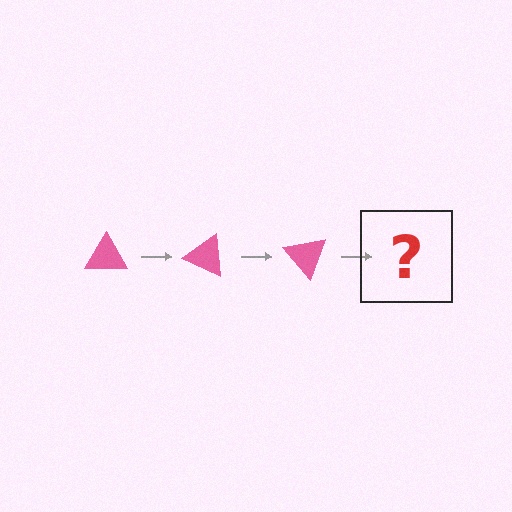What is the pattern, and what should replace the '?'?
The pattern is that the triangle rotates 25 degrees each step. The '?' should be a pink triangle rotated 75 degrees.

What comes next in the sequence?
The next element should be a pink triangle rotated 75 degrees.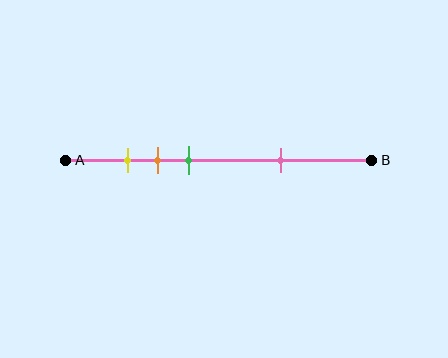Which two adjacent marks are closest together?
The yellow and orange marks are the closest adjacent pair.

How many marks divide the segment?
There are 4 marks dividing the segment.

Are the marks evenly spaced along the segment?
No, the marks are not evenly spaced.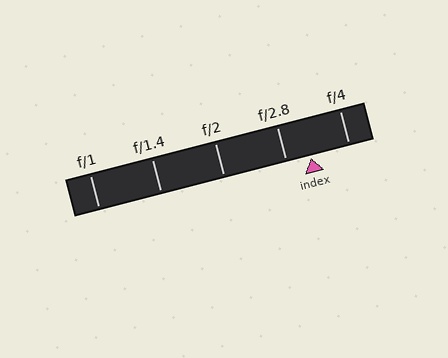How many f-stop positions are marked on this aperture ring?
There are 5 f-stop positions marked.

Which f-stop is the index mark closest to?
The index mark is closest to f/2.8.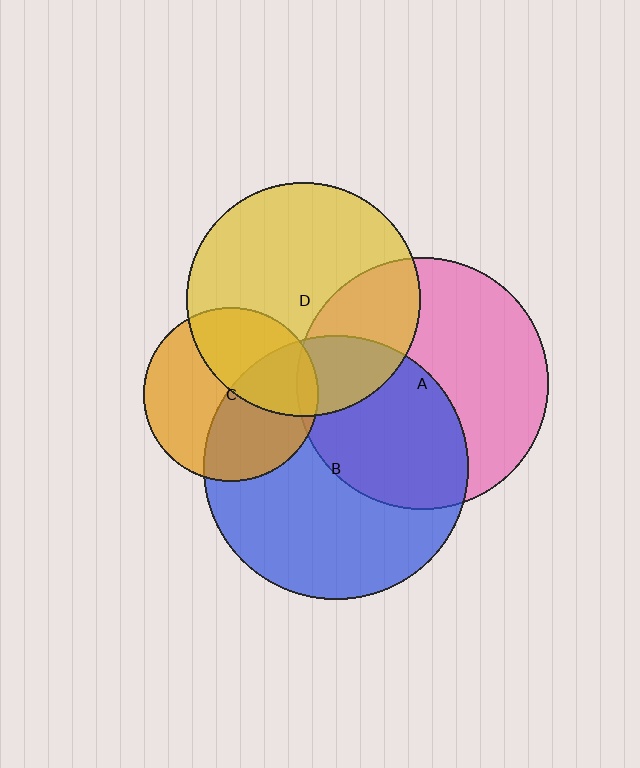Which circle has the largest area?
Circle B (blue).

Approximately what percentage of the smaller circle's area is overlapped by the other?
Approximately 5%.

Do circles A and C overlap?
Yes.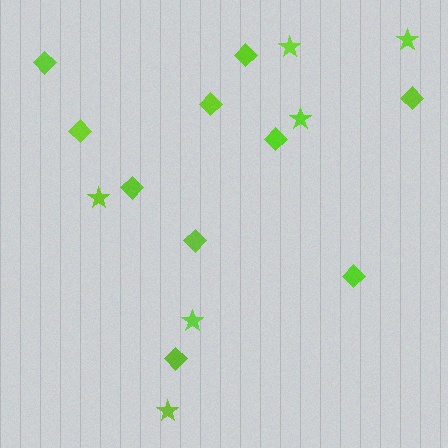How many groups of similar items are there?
There are 2 groups: one group of stars (6) and one group of diamonds (10).